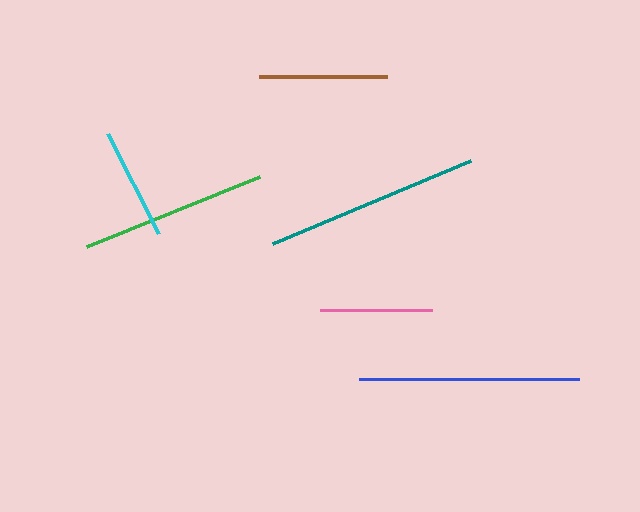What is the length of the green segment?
The green segment is approximately 187 pixels long.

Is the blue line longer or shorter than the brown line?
The blue line is longer than the brown line.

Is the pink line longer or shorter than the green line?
The green line is longer than the pink line.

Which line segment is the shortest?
The pink line is the shortest at approximately 112 pixels.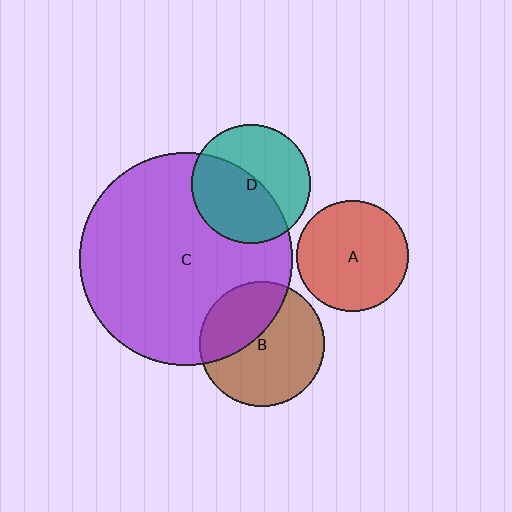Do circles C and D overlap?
Yes.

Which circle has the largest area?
Circle C (purple).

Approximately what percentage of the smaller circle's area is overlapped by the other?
Approximately 50%.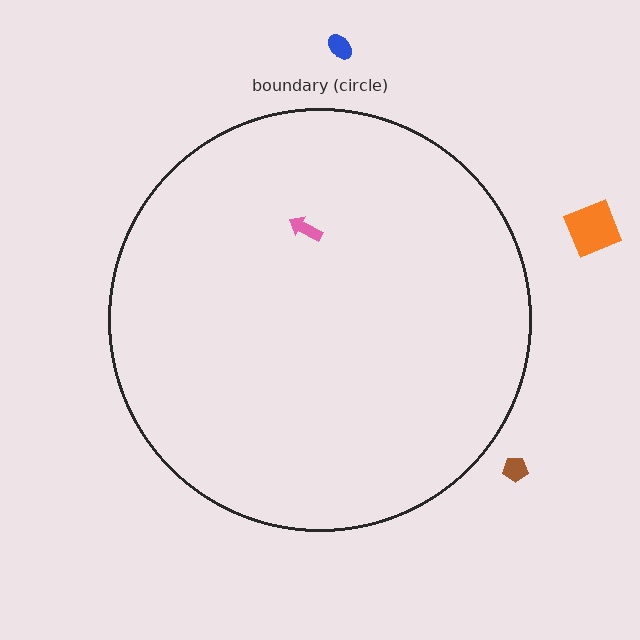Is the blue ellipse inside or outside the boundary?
Outside.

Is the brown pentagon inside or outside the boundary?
Outside.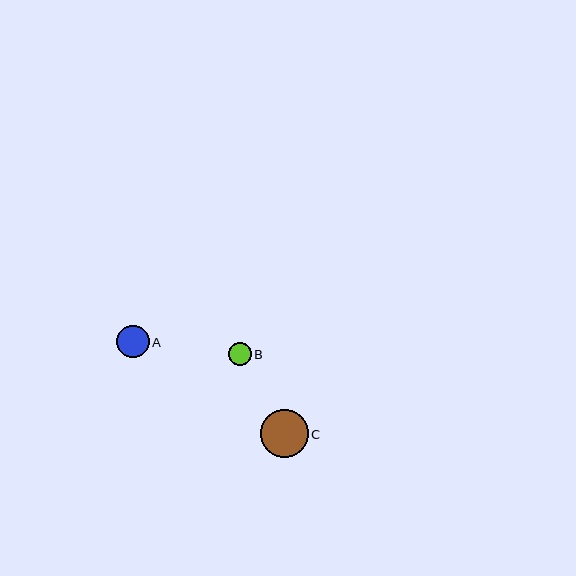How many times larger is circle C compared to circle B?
Circle C is approximately 2.1 times the size of circle B.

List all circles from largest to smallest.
From largest to smallest: C, A, B.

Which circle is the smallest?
Circle B is the smallest with a size of approximately 23 pixels.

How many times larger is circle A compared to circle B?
Circle A is approximately 1.4 times the size of circle B.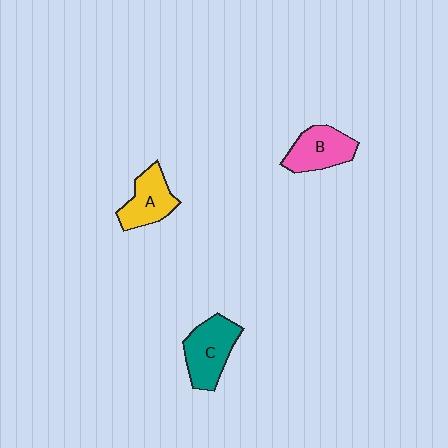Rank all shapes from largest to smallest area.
From largest to smallest: C (teal), B (pink), A (yellow).